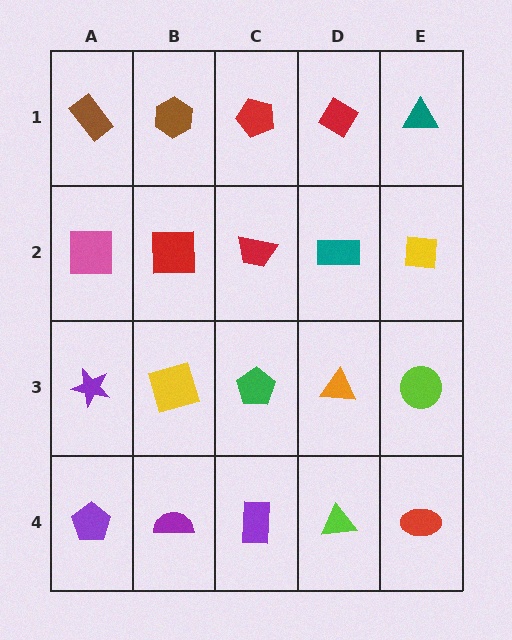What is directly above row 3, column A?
A pink square.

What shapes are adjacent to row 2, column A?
A brown rectangle (row 1, column A), a purple star (row 3, column A), a red square (row 2, column B).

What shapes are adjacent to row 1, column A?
A pink square (row 2, column A), a brown hexagon (row 1, column B).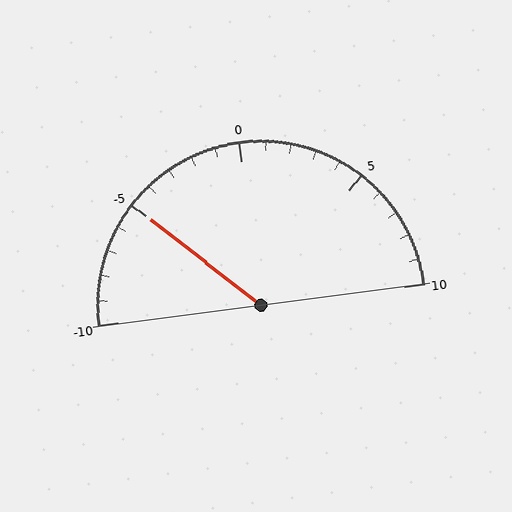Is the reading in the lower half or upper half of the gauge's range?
The reading is in the lower half of the range (-10 to 10).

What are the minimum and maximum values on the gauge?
The gauge ranges from -10 to 10.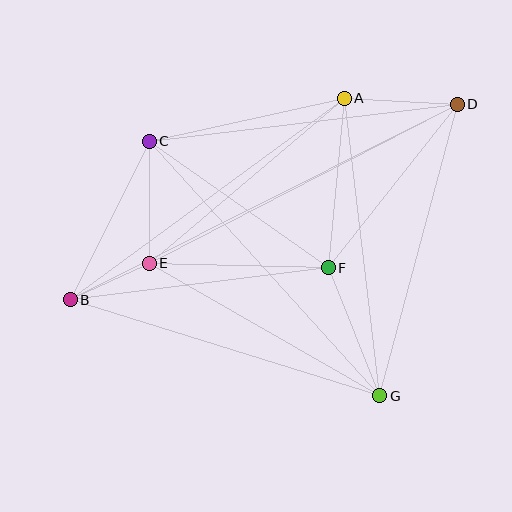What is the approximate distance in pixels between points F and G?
The distance between F and G is approximately 138 pixels.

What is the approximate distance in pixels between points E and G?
The distance between E and G is approximately 266 pixels.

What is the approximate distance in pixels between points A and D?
The distance between A and D is approximately 113 pixels.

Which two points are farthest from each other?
Points B and D are farthest from each other.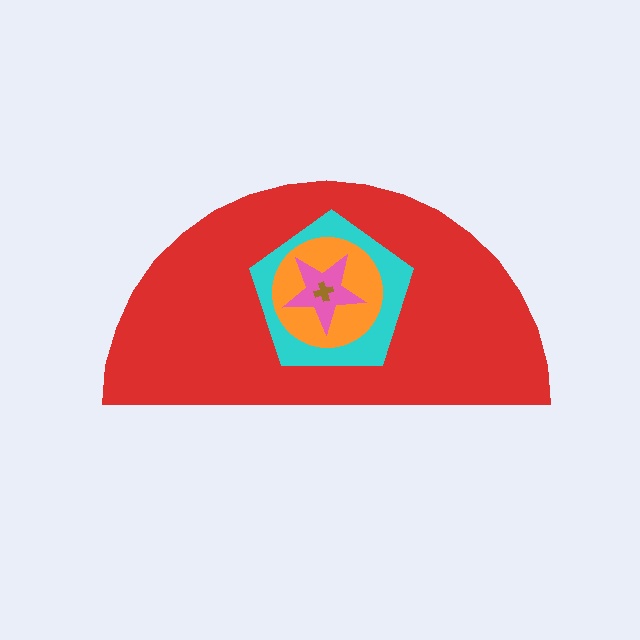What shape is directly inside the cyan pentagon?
The orange circle.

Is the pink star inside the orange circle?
Yes.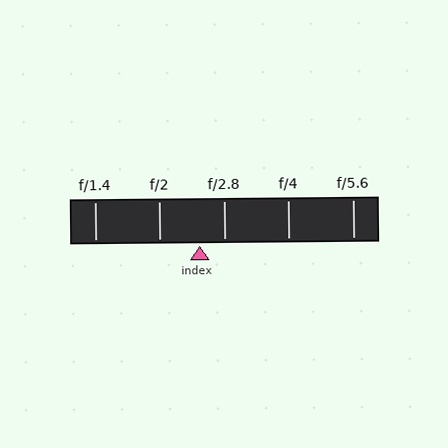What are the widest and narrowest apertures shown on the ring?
The widest aperture shown is f/1.4 and the narrowest is f/5.6.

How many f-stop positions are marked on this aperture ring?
There are 5 f-stop positions marked.